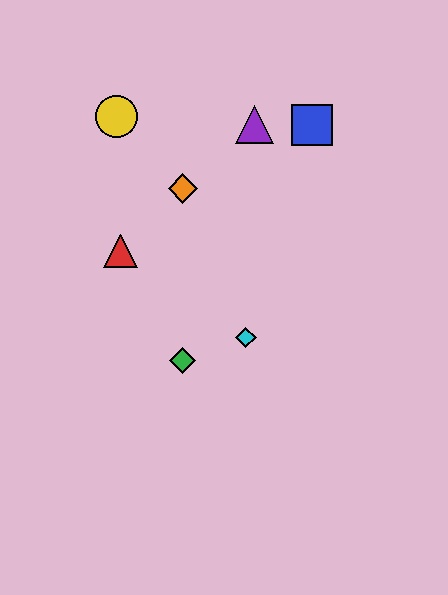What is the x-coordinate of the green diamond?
The green diamond is at x≈183.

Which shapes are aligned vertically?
The green diamond, the orange diamond are aligned vertically.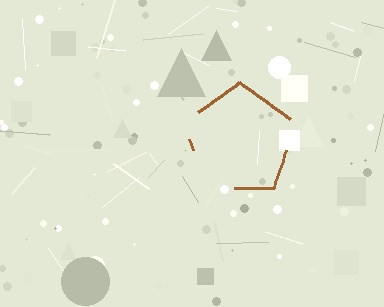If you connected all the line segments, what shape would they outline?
They would outline a pentagon.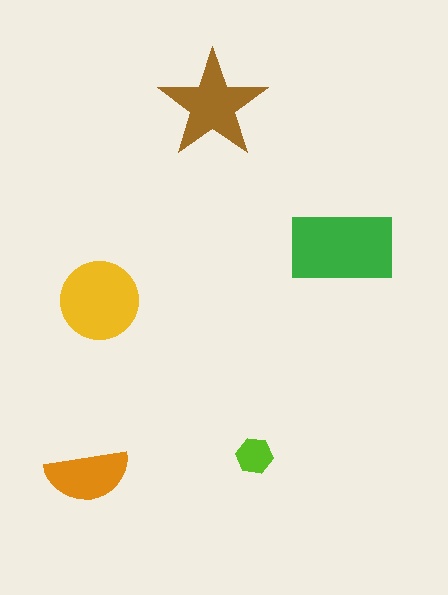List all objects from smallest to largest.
The lime hexagon, the orange semicircle, the brown star, the yellow circle, the green rectangle.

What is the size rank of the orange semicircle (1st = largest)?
4th.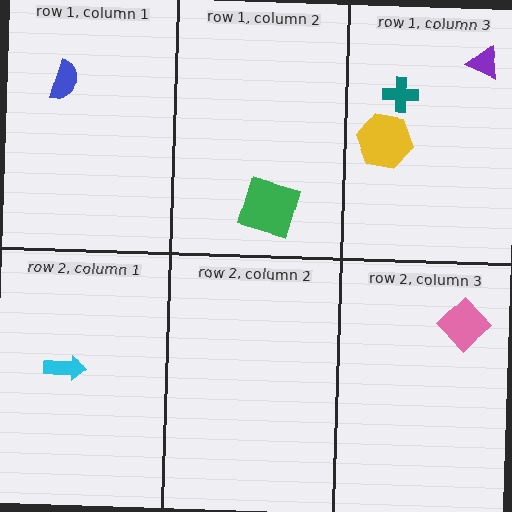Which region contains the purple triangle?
The row 1, column 3 region.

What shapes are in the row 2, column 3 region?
The pink diamond.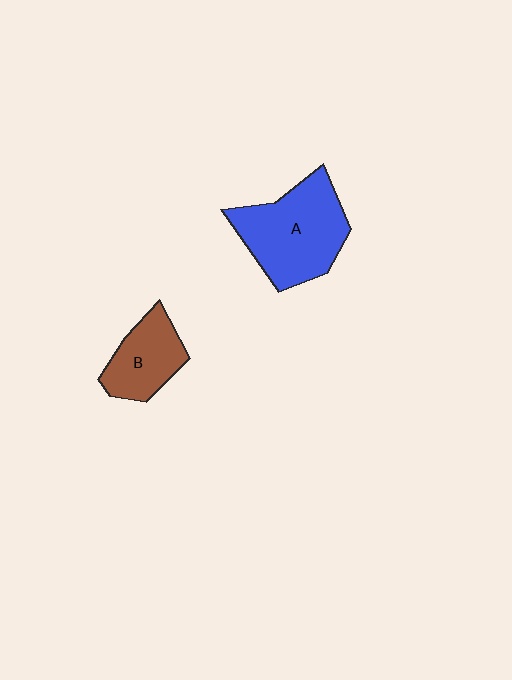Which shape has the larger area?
Shape A (blue).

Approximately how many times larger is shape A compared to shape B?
Approximately 1.7 times.